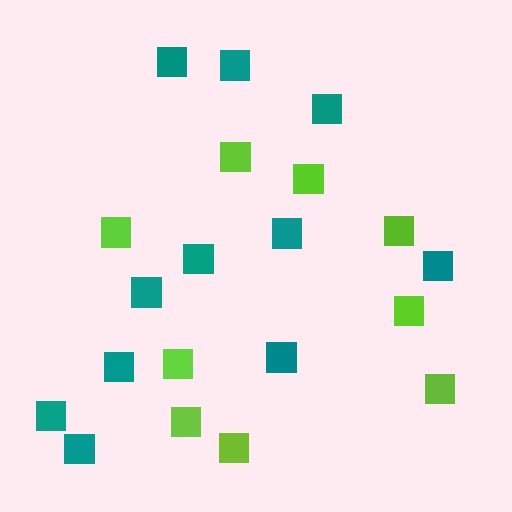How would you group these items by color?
There are 2 groups: one group of teal squares (11) and one group of lime squares (9).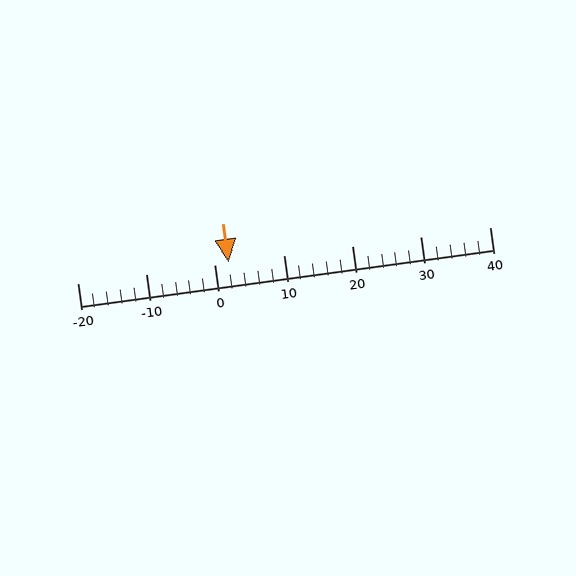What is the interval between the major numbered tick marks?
The major tick marks are spaced 10 units apart.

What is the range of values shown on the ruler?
The ruler shows values from -20 to 40.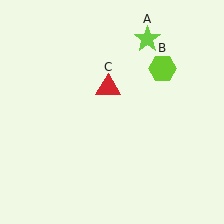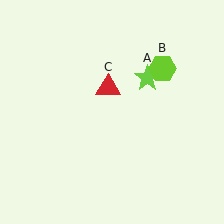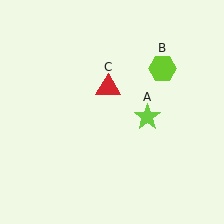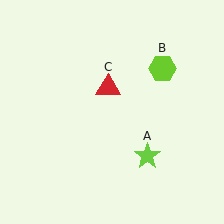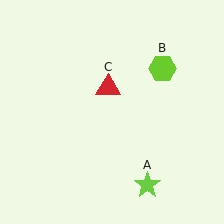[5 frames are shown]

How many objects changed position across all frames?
1 object changed position: lime star (object A).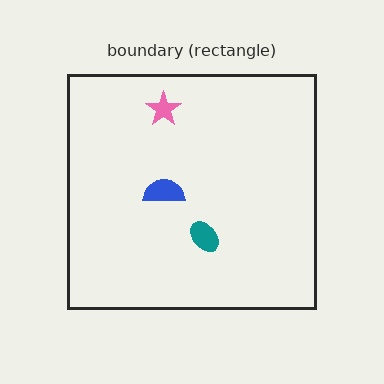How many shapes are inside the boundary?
3 inside, 0 outside.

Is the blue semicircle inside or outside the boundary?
Inside.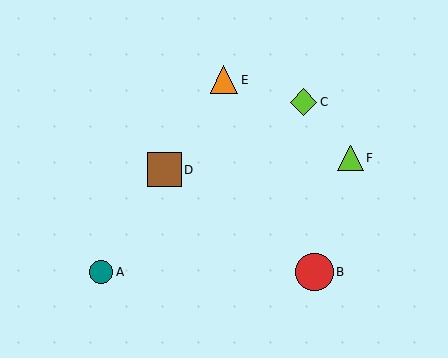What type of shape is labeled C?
Shape C is a lime diamond.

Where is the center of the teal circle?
The center of the teal circle is at (101, 272).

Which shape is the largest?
The red circle (labeled B) is the largest.